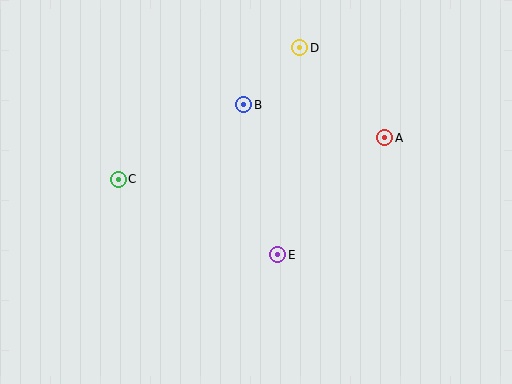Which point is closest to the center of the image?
Point E at (278, 255) is closest to the center.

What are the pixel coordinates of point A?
Point A is at (385, 138).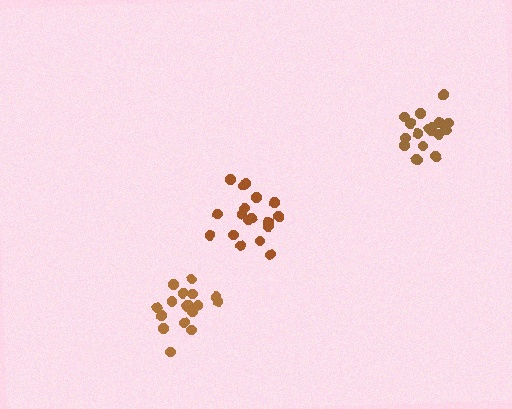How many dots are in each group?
Group 1: 18 dots, Group 2: 18 dots, Group 3: 19 dots (55 total).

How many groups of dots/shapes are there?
There are 3 groups.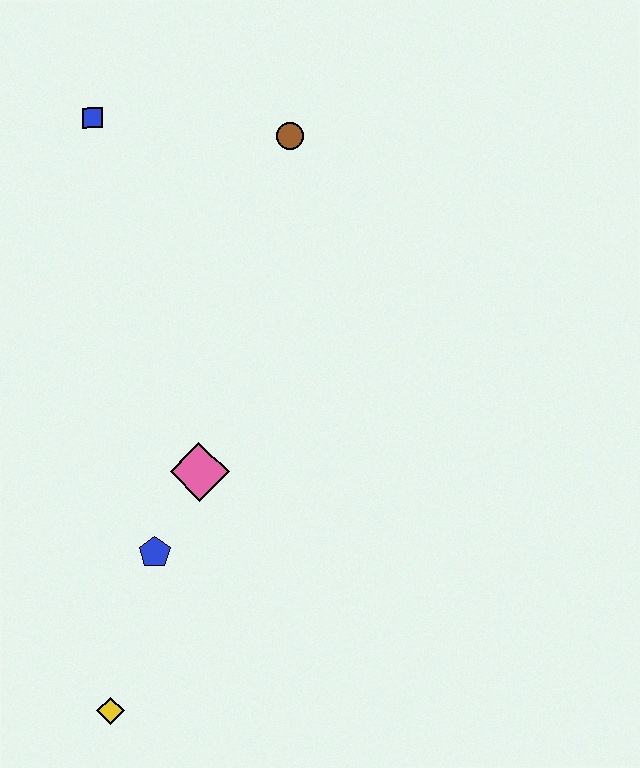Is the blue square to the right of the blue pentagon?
No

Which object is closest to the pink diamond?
The blue pentagon is closest to the pink diamond.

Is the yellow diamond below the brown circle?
Yes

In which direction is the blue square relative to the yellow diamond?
The blue square is above the yellow diamond.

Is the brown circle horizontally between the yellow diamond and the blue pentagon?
No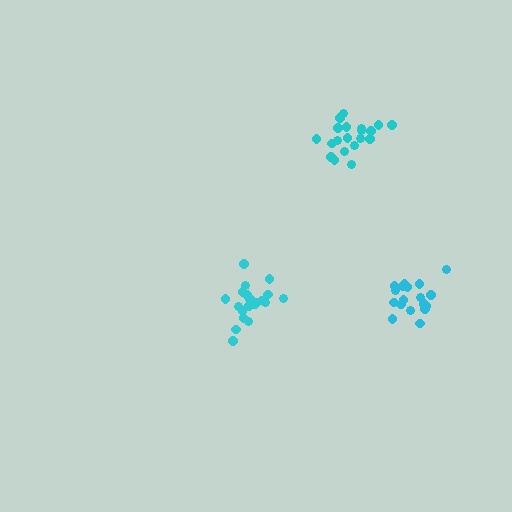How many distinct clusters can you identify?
There are 3 distinct clusters.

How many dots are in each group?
Group 1: 21 dots, Group 2: 20 dots, Group 3: 18 dots (59 total).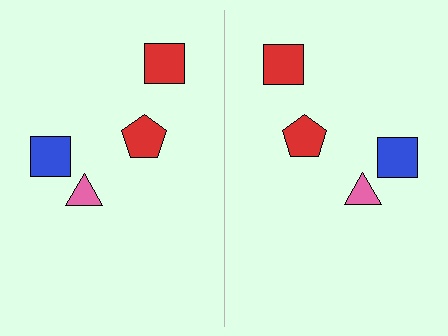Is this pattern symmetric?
Yes, this pattern has bilateral (reflection) symmetry.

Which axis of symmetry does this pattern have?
The pattern has a vertical axis of symmetry running through the center of the image.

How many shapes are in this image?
There are 8 shapes in this image.